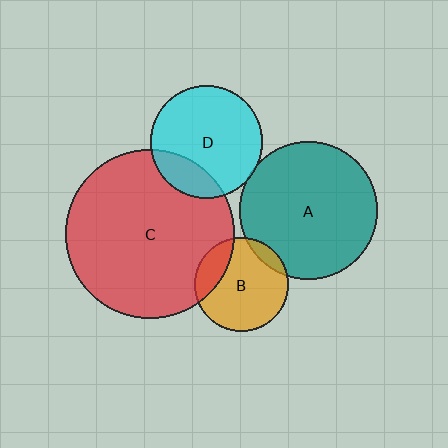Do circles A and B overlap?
Yes.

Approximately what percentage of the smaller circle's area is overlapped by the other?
Approximately 10%.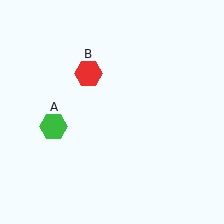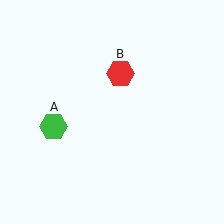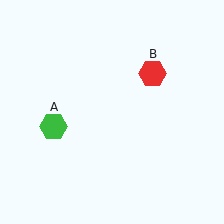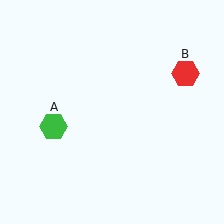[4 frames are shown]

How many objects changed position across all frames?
1 object changed position: red hexagon (object B).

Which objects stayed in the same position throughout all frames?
Green hexagon (object A) remained stationary.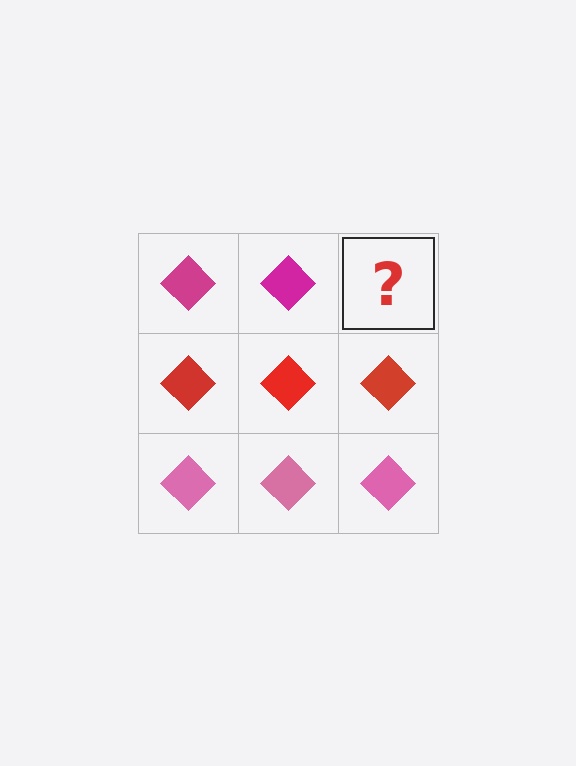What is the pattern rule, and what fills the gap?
The rule is that each row has a consistent color. The gap should be filled with a magenta diamond.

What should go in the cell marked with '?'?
The missing cell should contain a magenta diamond.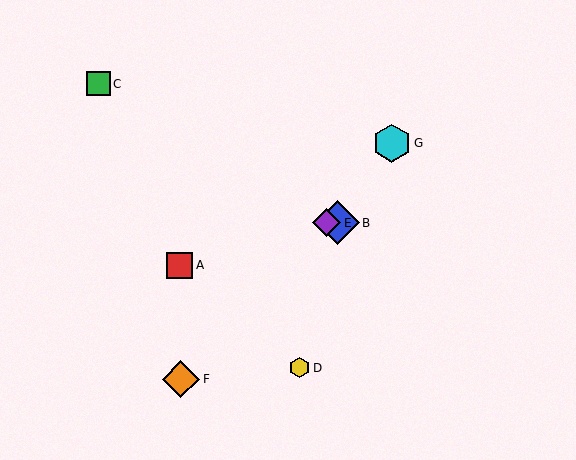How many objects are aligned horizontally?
2 objects (B, E) are aligned horizontally.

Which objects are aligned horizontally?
Objects B, E are aligned horizontally.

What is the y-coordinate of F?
Object F is at y≈379.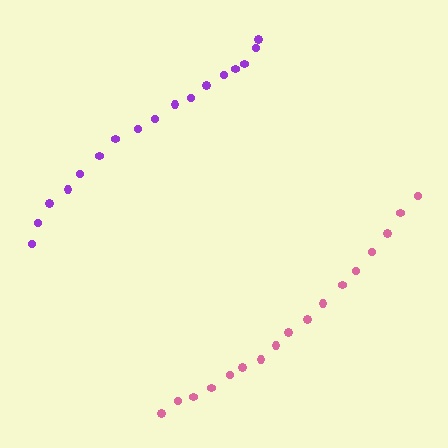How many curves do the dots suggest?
There are 2 distinct paths.